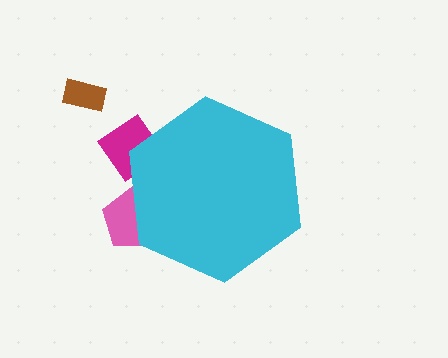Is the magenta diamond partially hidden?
Yes, the magenta diamond is partially hidden behind the cyan hexagon.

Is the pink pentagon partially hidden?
Yes, the pink pentagon is partially hidden behind the cyan hexagon.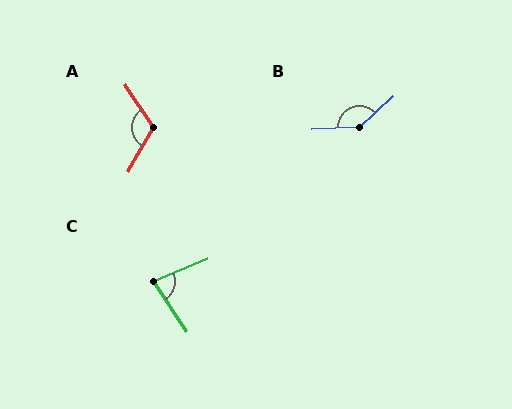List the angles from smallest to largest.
C (80°), A (116°), B (139°).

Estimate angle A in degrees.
Approximately 116 degrees.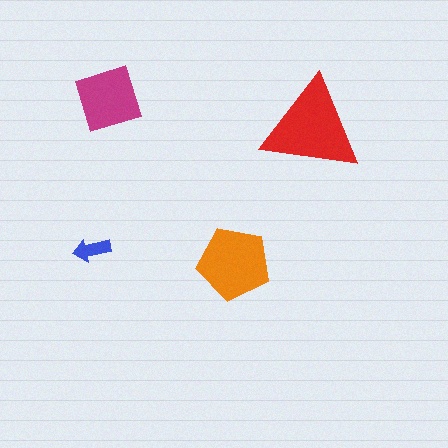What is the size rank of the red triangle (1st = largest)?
1st.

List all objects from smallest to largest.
The blue arrow, the magenta square, the orange pentagon, the red triangle.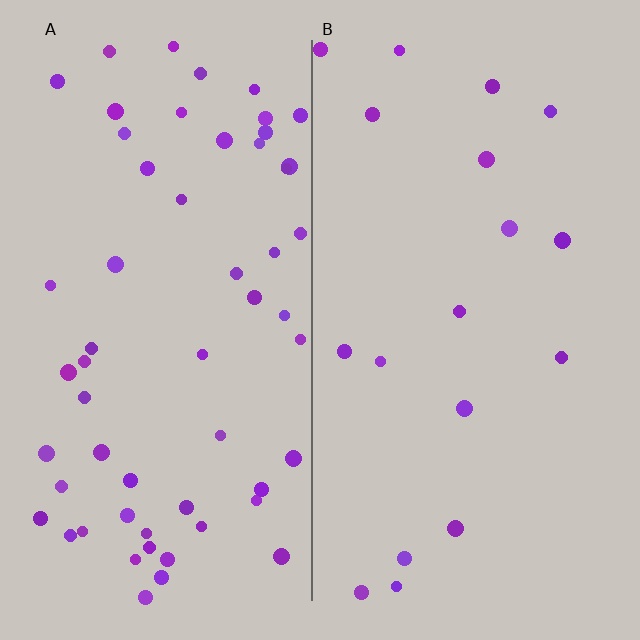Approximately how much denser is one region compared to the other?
Approximately 3.2× — region A over region B.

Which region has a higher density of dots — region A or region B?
A (the left).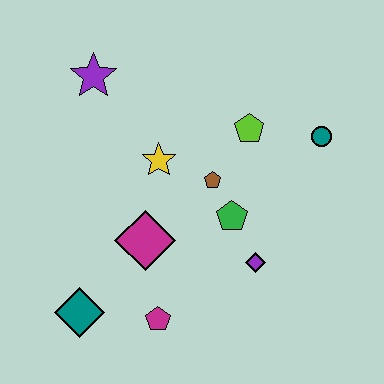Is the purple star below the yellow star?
No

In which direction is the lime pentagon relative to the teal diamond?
The lime pentagon is above the teal diamond.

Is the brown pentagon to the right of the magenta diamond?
Yes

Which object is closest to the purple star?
The yellow star is closest to the purple star.